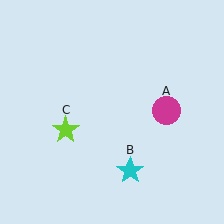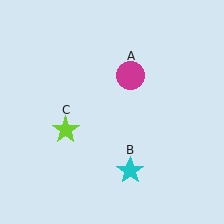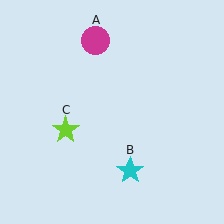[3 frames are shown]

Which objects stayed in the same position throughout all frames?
Cyan star (object B) and lime star (object C) remained stationary.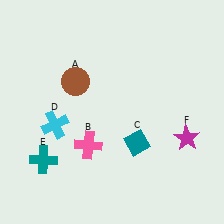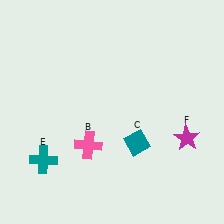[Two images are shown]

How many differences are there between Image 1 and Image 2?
There are 2 differences between the two images.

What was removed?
The brown circle (A), the cyan cross (D) were removed in Image 2.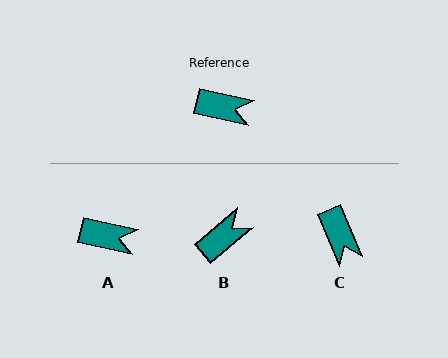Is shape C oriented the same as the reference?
No, it is off by about 55 degrees.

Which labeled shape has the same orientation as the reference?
A.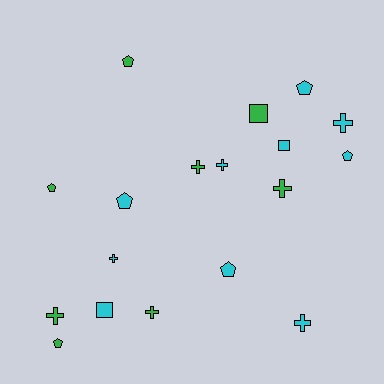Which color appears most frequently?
Cyan, with 10 objects.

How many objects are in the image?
There are 18 objects.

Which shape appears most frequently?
Cross, with 8 objects.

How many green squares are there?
There is 1 green square.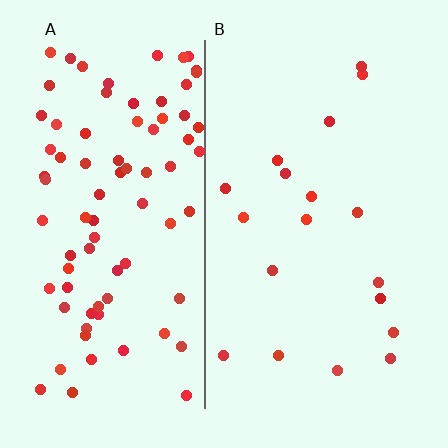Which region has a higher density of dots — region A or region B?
A (the left).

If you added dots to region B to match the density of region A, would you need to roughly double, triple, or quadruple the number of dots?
Approximately quadruple.